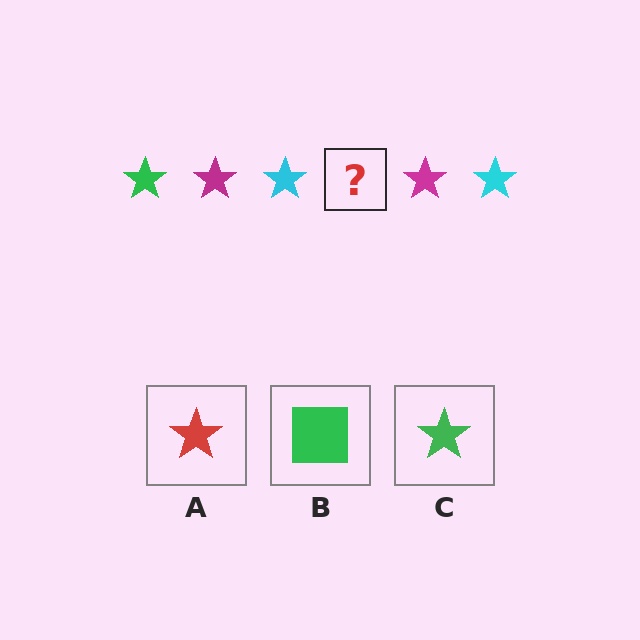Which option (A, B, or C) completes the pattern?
C.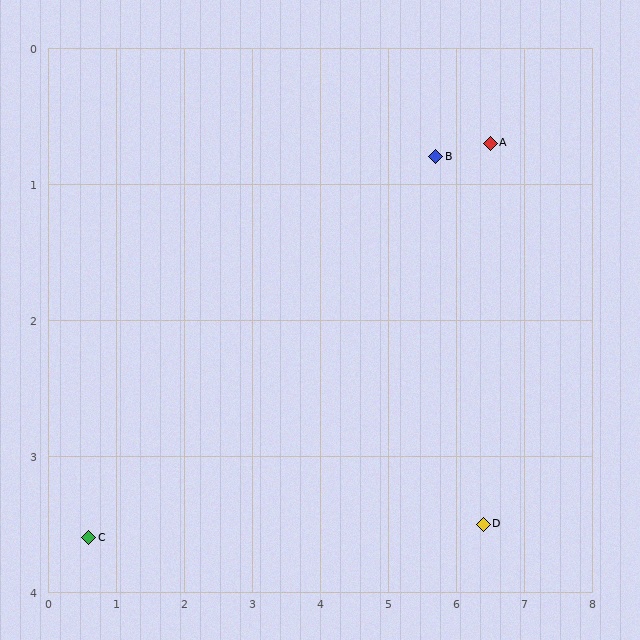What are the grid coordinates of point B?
Point B is at approximately (5.7, 0.8).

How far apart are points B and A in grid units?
Points B and A are about 0.8 grid units apart.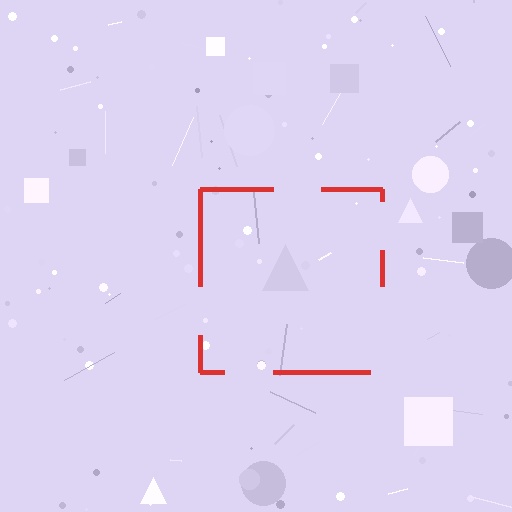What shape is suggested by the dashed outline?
The dashed outline suggests a square.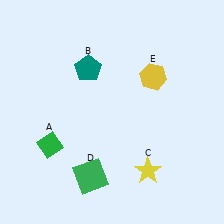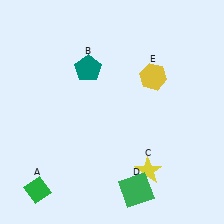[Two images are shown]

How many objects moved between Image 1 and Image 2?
2 objects moved between the two images.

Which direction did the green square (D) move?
The green square (D) moved right.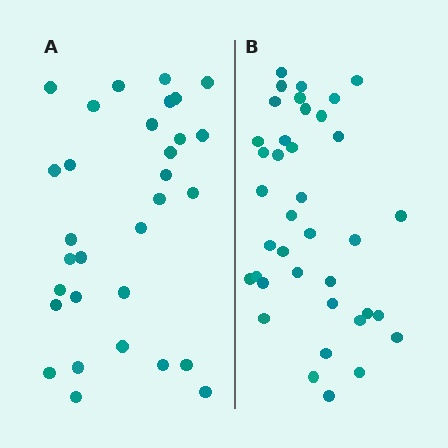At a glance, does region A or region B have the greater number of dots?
Region B (the right region) has more dots.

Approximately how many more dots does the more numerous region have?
Region B has roughly 8 or so more dots than region A.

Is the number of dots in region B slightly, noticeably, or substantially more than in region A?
Region B has only slightly more — the two regions are fairly close. The ratio is roughly 1.2 to 1.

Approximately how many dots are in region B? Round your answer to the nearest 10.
About 40 dots. (The exact count is 38, which rounds to 40.)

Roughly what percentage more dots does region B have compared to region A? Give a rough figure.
About 25% more.